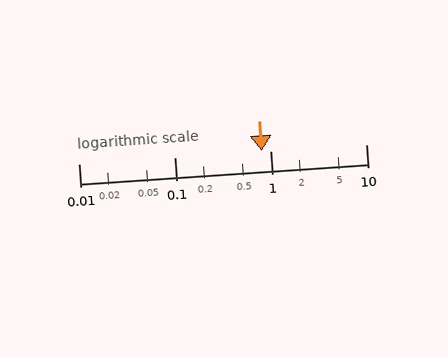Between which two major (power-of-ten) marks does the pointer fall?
The pointer is between 0.1 and 1.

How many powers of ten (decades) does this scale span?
The scale spans 3 decades, from 0.01 to 10.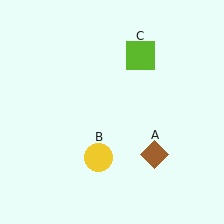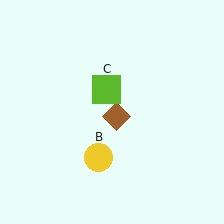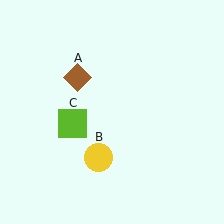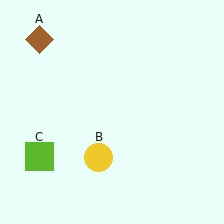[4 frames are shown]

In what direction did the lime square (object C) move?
The lime square (object C) moved down and to the left.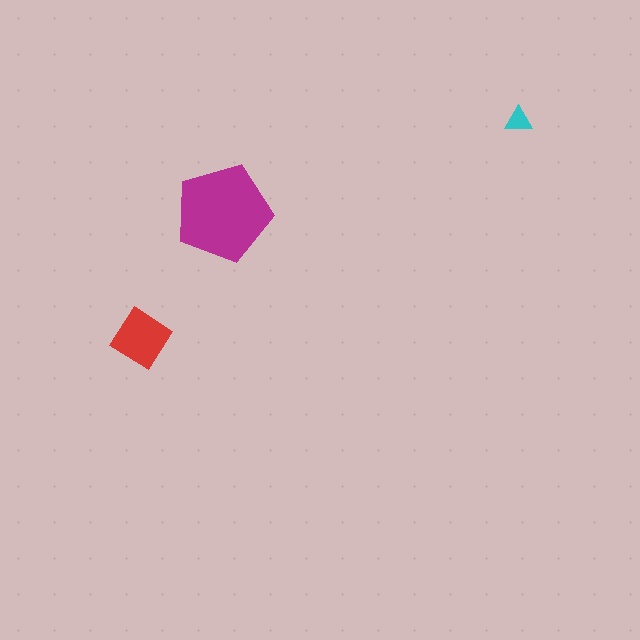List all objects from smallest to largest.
The cyan triangle, the red diamond, the magenta pentagon.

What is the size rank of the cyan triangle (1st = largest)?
3rd.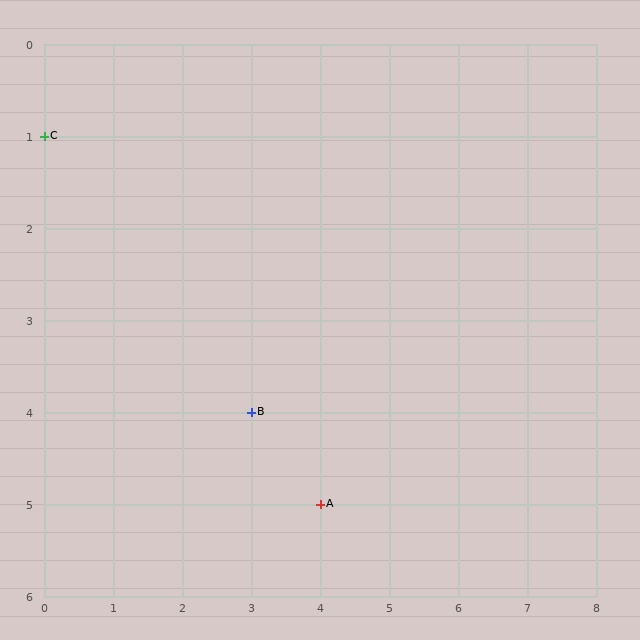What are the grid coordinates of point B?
Point B is at grid coordinates (3, 4).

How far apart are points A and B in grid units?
Points A and B are 1 column and 1 row apart (about 1.4 grid units diagonally).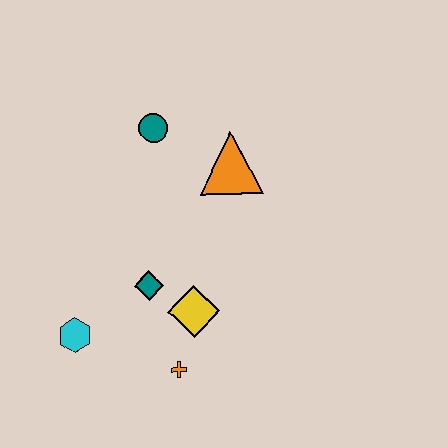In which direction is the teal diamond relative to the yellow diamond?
The teal diamond is to the left of the yellow diamond.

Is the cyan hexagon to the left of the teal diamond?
Yes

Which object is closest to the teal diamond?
The yellow diamond is closest to the teal diamond.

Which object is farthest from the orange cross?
The teal circle is farthest from the orange cross.